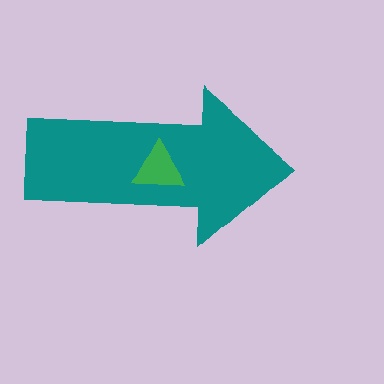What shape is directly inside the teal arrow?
The green triangle.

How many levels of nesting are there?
2.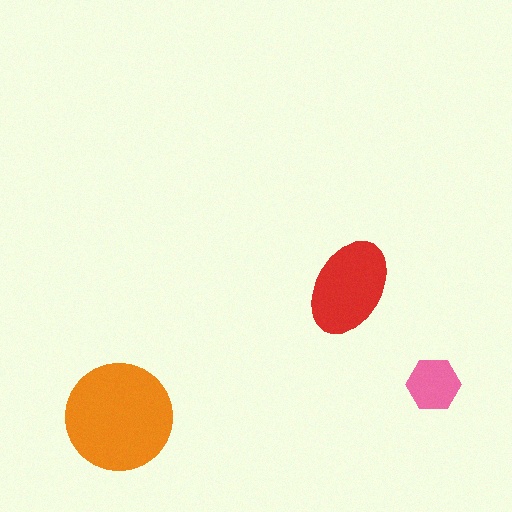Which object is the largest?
The orange circle.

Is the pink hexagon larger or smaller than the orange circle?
Smaller.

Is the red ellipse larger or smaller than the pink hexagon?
Larger.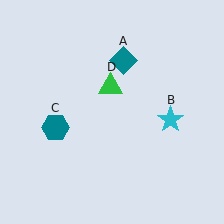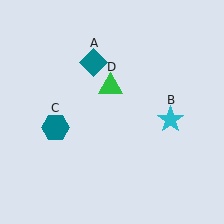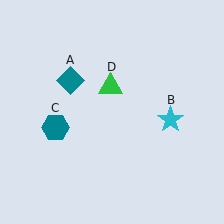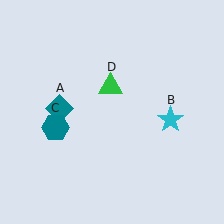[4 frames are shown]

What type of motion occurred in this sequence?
The teal diamond (object A) rotated counterclockwise around the center of the scene.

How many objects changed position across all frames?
1 object changed position: teal diamond (object A).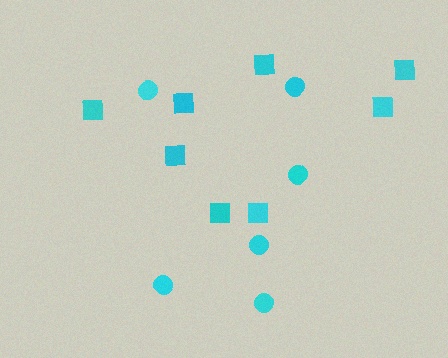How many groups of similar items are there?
There are 2 groups: one group of squares (8) and one group of circles (6).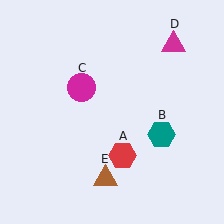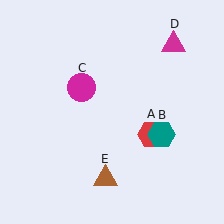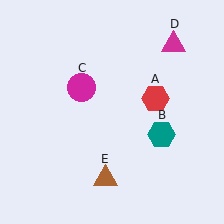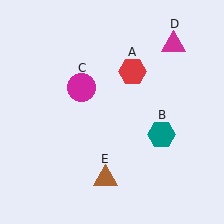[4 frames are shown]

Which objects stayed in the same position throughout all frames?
Teal hexagon (object B) and magenta circle (object C) and magenta triangle (object D) and brown triangle (object E) remained stationary.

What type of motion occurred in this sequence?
The red hexagon (object A) rotated counterclockwise around the center of the scene.